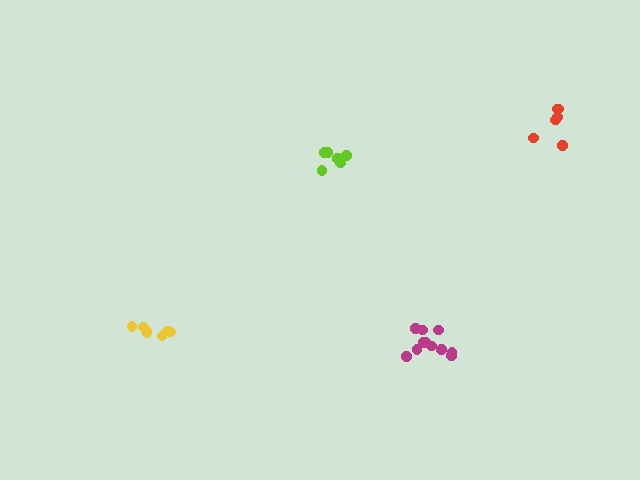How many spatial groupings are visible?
There are 4 spatial groupings.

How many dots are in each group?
Group 1: 11 dots, Group 2: 6 dots, Group 3: 8 dots, Group 4: 6 dots (31 total).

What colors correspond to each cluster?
The clusters are colored: magenta, red, yellow, lime.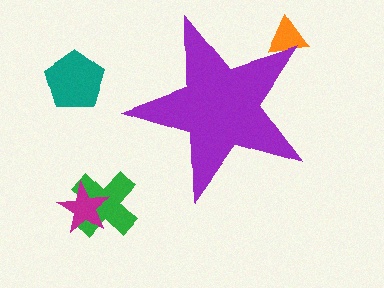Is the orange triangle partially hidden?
Yes, the orange triangle is partially hidden behind the purple star.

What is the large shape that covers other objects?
A purple star.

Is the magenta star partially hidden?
No, the magenta star is fully visible.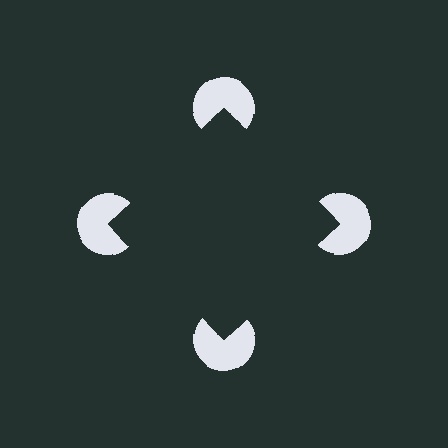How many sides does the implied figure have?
4 sides.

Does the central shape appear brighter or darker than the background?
It typically appears slightly darker than the background, even though no actual brightness change is drawn.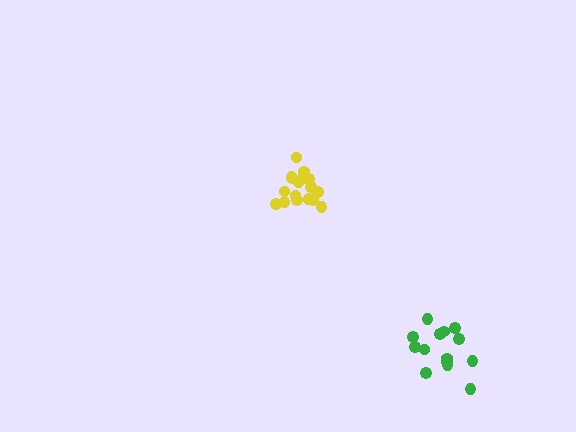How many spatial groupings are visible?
There are 2 spatial groupings.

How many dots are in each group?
Group 1: 14 dots, Group 2: 18 dots (32 total).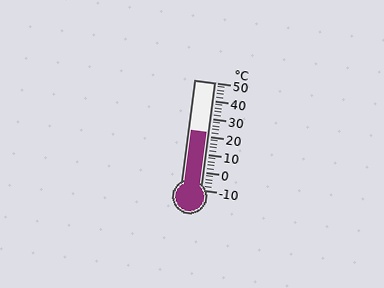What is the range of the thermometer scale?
The thermometer scale ranges from -10°C to 50°C.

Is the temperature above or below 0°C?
The temperature is above 0°C.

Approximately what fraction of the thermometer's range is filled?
The thermometer is filled to approximately 55% of its range.